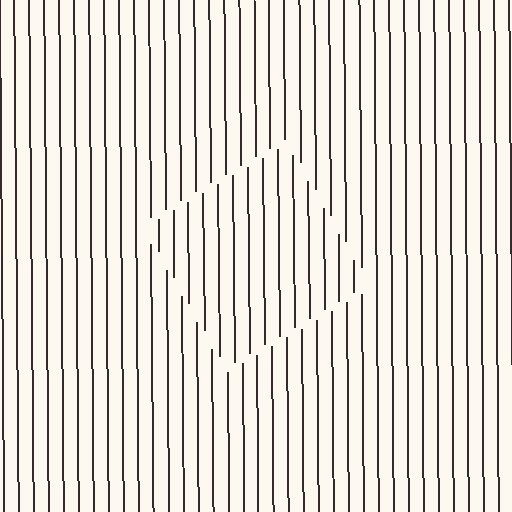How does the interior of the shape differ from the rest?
The interior of the shape contains the same grating, shifted by half a period — the contour is defined by the phase discontinuity where line-ends from the inner and outer gratings abut.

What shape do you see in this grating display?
An illusory square. The interior of the shape contains the same grating, shifted by half a period — the contour is defined by the phase discontinuity where line-ends from the inner and outer gratings abut.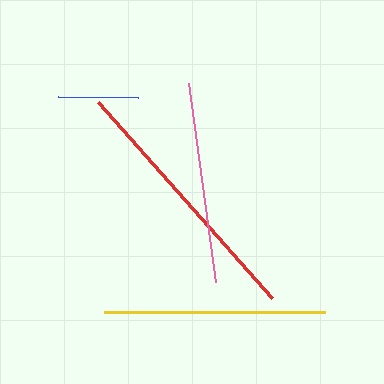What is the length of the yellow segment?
The yellow segment is approximately 221 pixels long.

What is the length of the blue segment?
The blue segment is approximately 80 pixels long.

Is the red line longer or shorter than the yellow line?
The red line is longer than the yellow line.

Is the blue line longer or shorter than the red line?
The red line is longer than the blue line.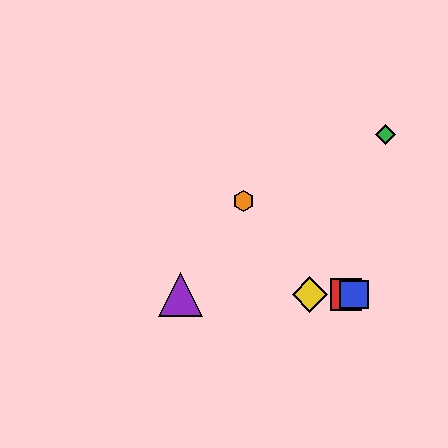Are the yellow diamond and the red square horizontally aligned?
Yes, both are at y≈294.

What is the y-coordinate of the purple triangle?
The purple triangle is at y≈294.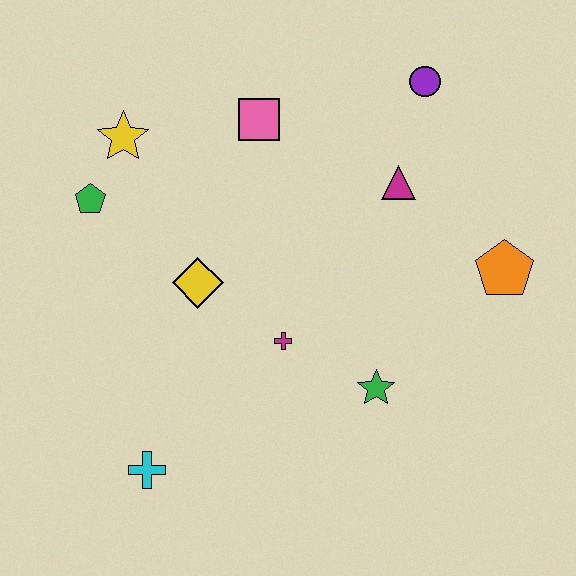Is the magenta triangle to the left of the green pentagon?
No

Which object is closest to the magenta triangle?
The purple circle is closest to the magenta triangle.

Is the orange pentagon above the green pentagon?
No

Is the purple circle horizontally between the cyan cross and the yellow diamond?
No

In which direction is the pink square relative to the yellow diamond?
The pink square is above the yellow diamond.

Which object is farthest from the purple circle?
The cyan cross is farthest from the purple circle.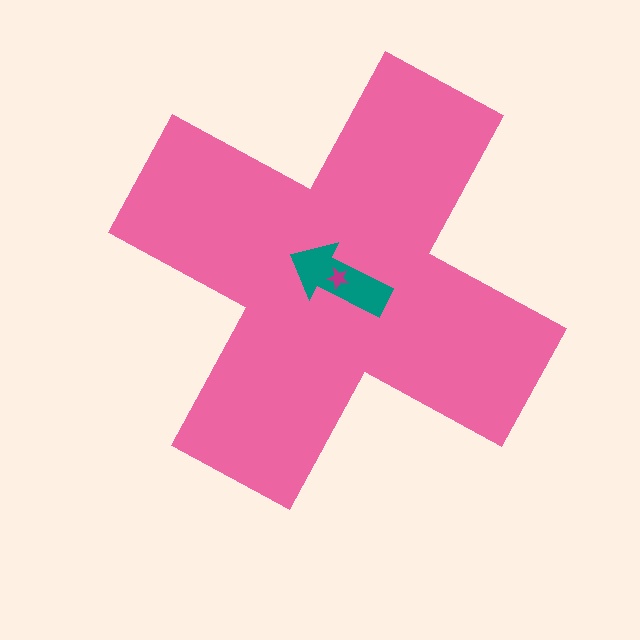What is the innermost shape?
The magenta star.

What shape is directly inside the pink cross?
The teal arrow.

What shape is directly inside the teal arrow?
The magenta star.